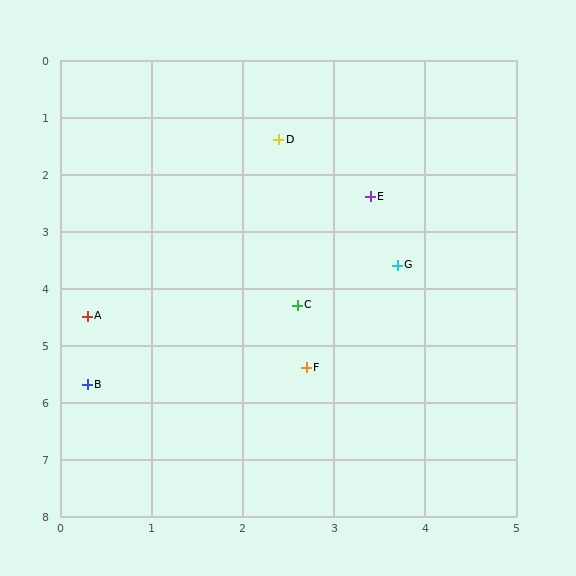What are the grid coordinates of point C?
Point C is at approximately (2.6, 4.3).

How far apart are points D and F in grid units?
Points D and F are about 4.0 grid units apart.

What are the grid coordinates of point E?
Point E is at approximately (3.4, 2.4).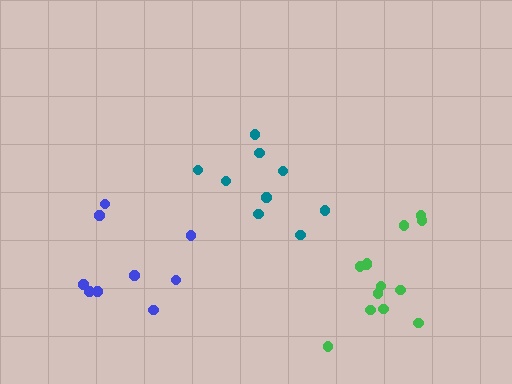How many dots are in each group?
Group 1: 9 dots, Group 2: 13 dots, Group 3: 9 dots (31 total).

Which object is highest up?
The teal cluster is topmost.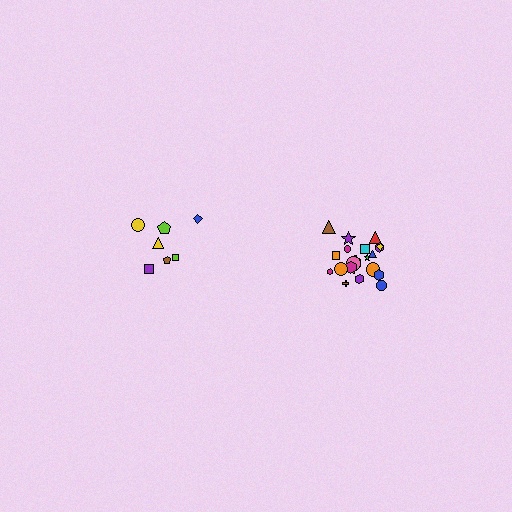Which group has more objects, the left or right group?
The right group.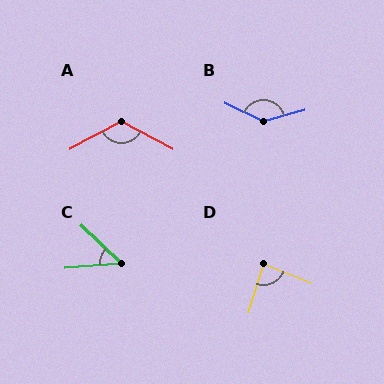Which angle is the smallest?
C, at approximately 48 degrees.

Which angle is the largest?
B, at approximately 140 degrees.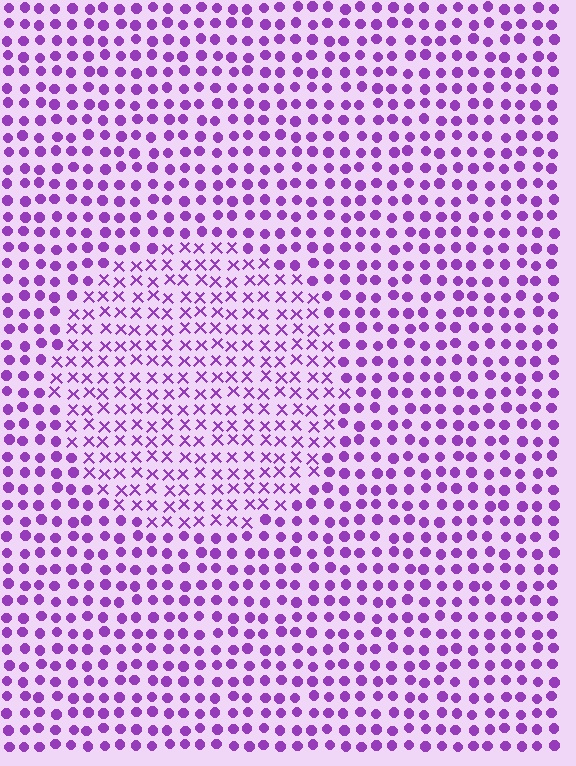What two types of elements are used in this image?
The image uses X marks inside the circle region and circles outside it.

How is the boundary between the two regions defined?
The boundary is defined by a change in element shape: X marks inside vs. circles outside. All elements share the same color and spacing.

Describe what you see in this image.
The image is filled with small purple elements arranged in a uniform grid. A circle-shaped region contains X marks, while the surrounding area contains circles. The boundary is defined purely by the change in element shape.